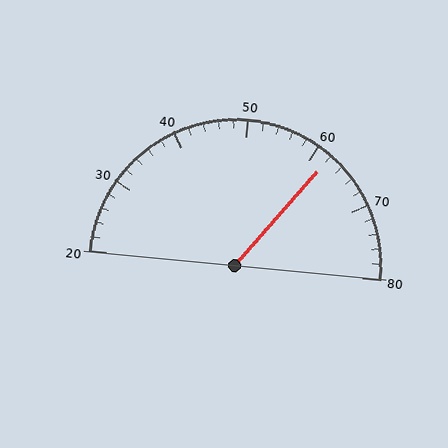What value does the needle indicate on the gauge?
The needle indicates approximately 62.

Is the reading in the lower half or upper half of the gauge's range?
The reading is in the upper half of the range (20 to 80).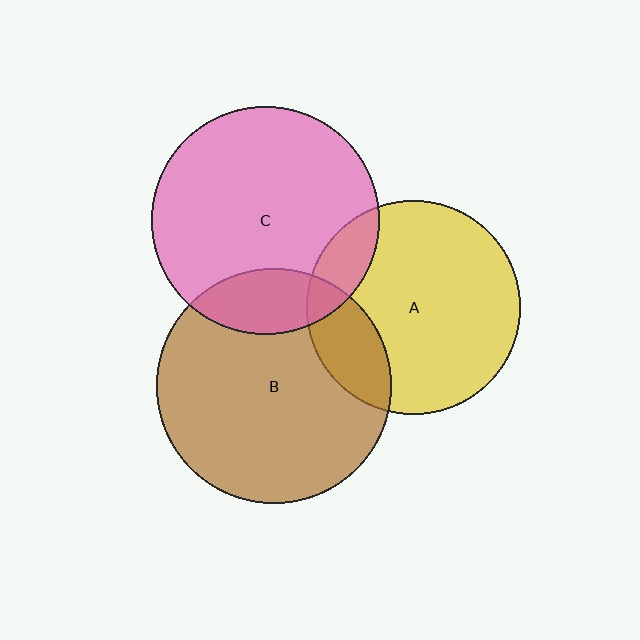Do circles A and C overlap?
Yes.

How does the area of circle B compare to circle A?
Approximately 1.2 times.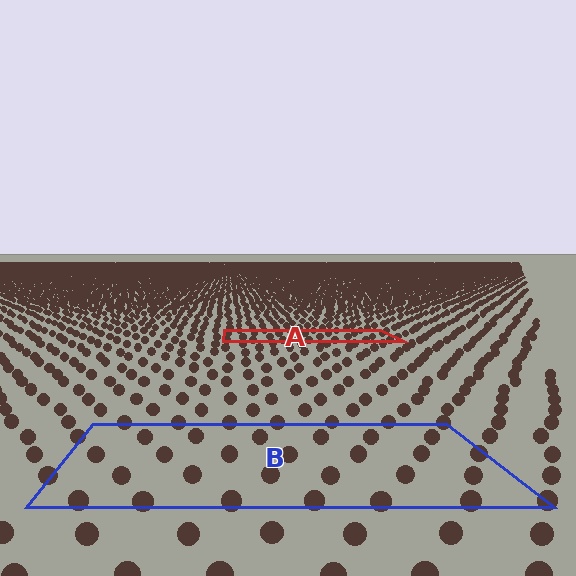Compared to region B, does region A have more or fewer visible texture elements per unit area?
Region A has more texture elements per unit area — they are packed more densely because it is farther away.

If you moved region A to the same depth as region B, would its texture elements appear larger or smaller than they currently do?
They would appear larger. At a closer depth, the same texture elements are projected at a bigger on-screen size.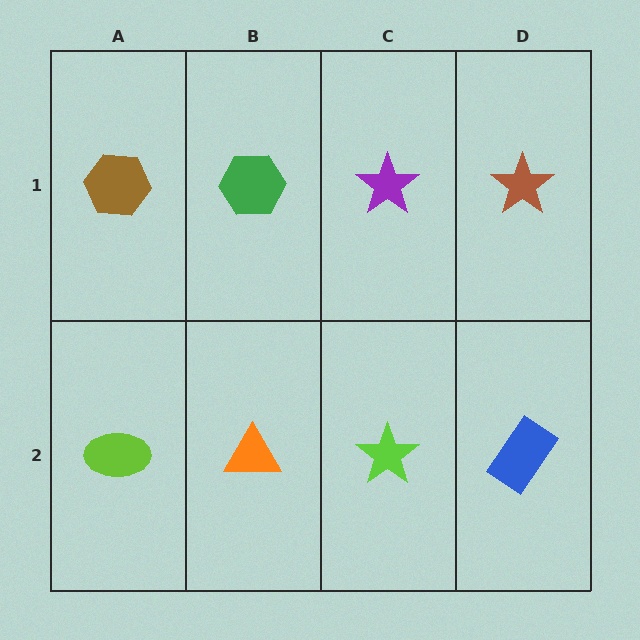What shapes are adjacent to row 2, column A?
A brown hexagon (row 1, column A), an orange triangle (row 2, column B).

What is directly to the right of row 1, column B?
A purple star.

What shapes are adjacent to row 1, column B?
An orange triangle (row 2, column B), a brown hexagon (row 1, column A), a purple star (row 1, column C).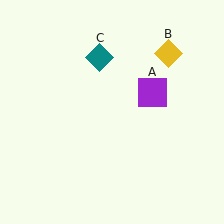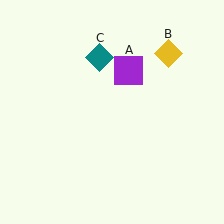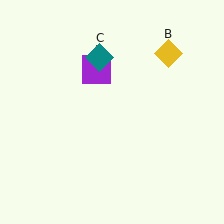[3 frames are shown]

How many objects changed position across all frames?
1 object changed position: purple square (object A).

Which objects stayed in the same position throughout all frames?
Yellow diamond (object B) and teal diamond (object C) remained stationary.